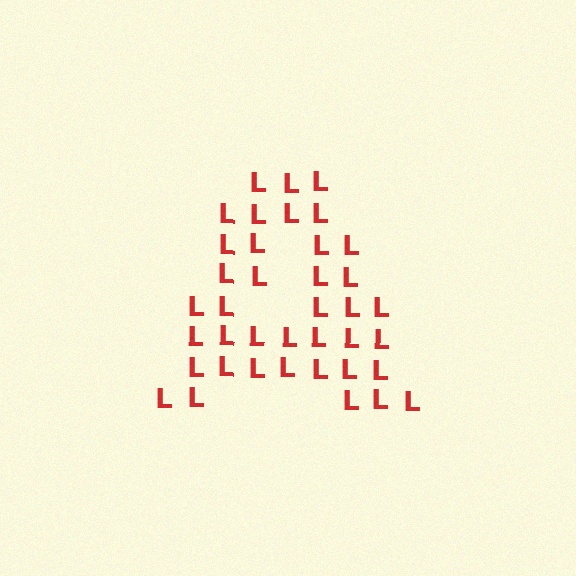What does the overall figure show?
The overall figure shows the letter A.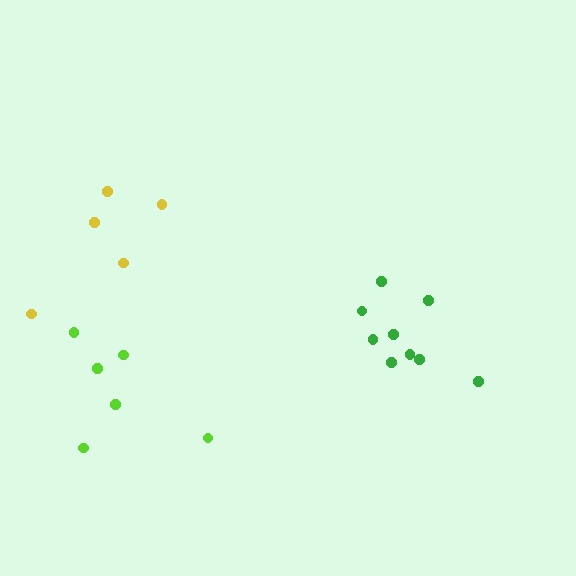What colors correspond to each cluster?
The clusters are colored: green, lime, yellow.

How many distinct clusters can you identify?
There are 3 distinct clusters.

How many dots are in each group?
Group 1: 9 dots, Group 2: 6 dots, Group 3: 5 dots (20 total).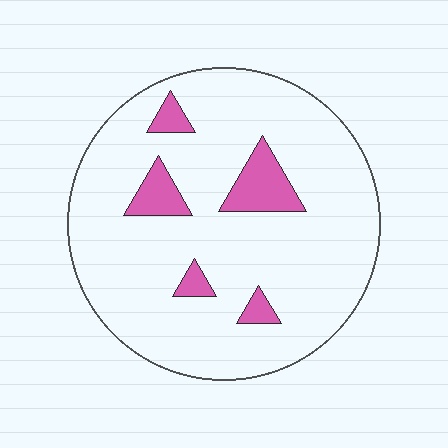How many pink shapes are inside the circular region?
5.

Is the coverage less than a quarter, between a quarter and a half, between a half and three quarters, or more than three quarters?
Less than a quarter.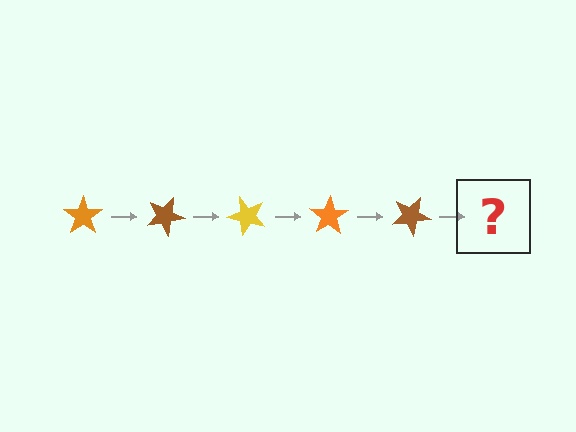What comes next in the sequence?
The next element should be a yellow star, rotated 125 degrees from the start.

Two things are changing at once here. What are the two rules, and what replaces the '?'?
The two rules are that it rotates 25 degrees each step and the color cycles through orange, brown, and yellow. The '?' should be a yellow star, rotated 125 degrees from the start.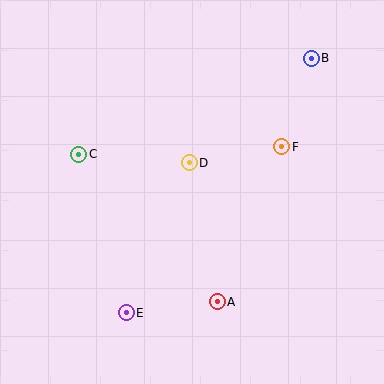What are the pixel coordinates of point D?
Point D is at (189, 163).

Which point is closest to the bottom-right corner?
Point A is closest to the bottom-right corner.